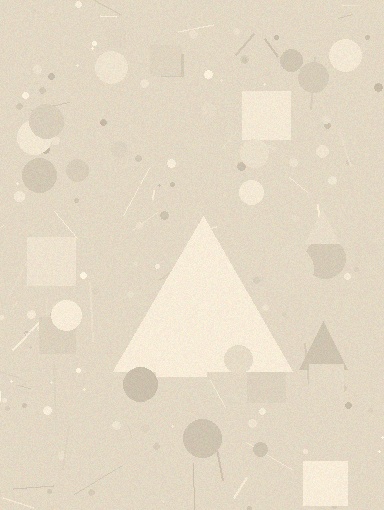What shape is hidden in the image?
A triangle is hidden in the image.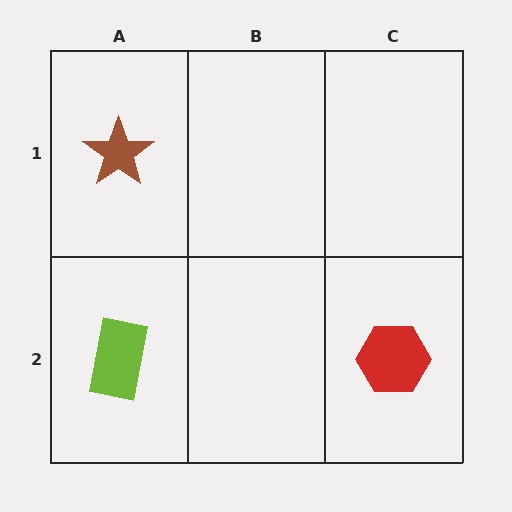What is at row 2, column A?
A lime rectangle.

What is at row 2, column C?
A red hexagon.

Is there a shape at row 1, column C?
No, that cell is empty.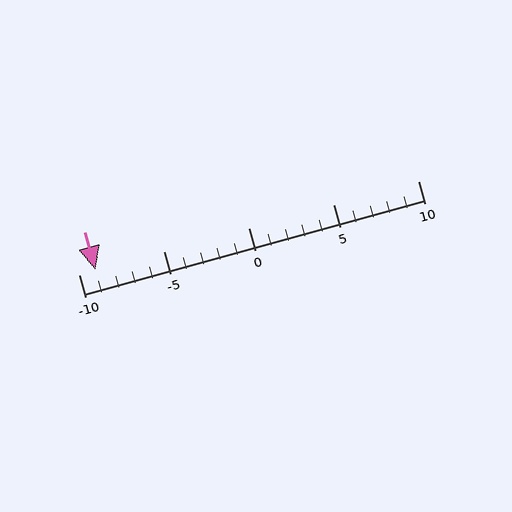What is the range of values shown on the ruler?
The ruler shows values from -10 to 10.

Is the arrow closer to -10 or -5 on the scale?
The arrow is closer to -10.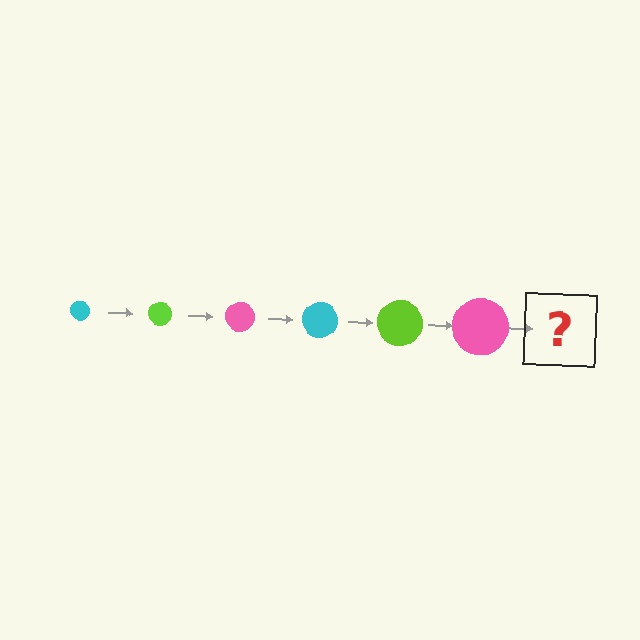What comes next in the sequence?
The next element should be a cyan circle, larger than the previous one.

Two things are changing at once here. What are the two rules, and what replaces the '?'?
The two rules are that the circle grows larger each step and the color cycles through cyan, lime, and pink. The '?' should be a cyan circle, larger than the previous one.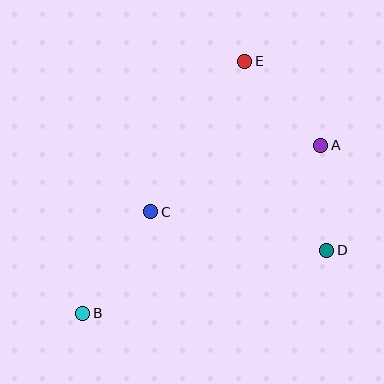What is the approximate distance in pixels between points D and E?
The distance between D and E is approximately 206 pixels.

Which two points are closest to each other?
Points A and D are closest to each other.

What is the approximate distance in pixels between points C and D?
The distance between C and D is approximately 180 pixels.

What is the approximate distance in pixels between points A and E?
The distance between A and E is approximately 113 pixels.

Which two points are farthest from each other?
Points B and E are farthest from each other.